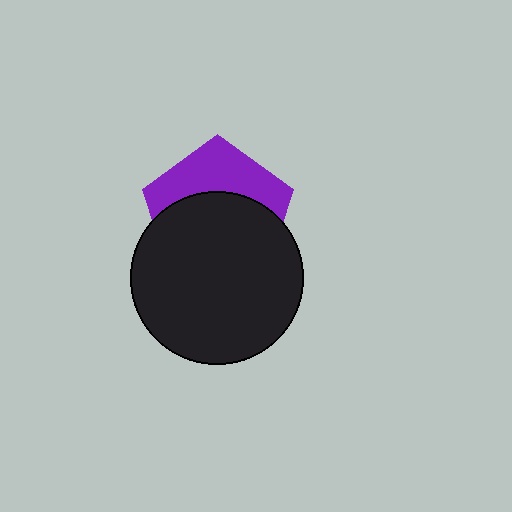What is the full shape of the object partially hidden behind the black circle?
The partially hidden object is a purple pentagon.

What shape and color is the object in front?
The object in front is a black circle.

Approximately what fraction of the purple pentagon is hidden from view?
Roughly 61% of the purple pentagon is hidden behind the black circle.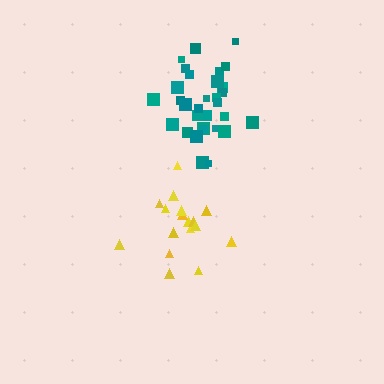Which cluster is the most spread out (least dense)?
Yellow.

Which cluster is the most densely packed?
Teal.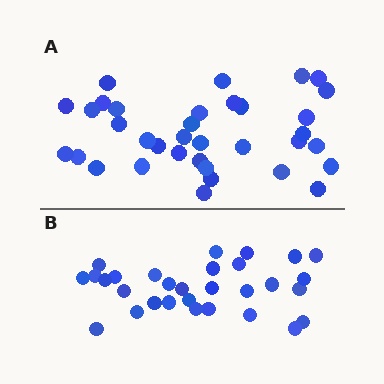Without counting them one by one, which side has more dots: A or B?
Region A (the top region) has more dots.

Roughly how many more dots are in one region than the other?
Region A has about 5 more dots than region B.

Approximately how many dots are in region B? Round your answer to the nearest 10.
About 30 dots.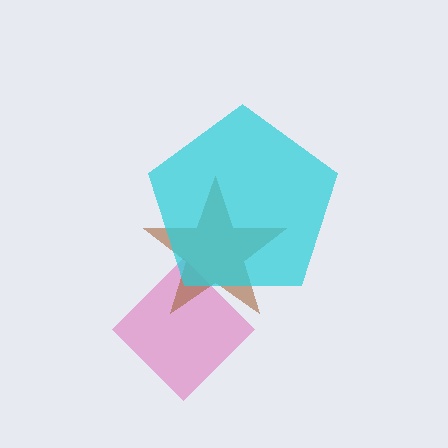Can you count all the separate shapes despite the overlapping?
Yes, there are 3 separate shapes.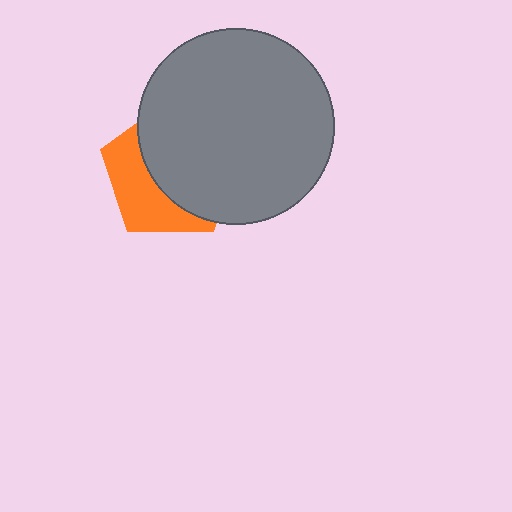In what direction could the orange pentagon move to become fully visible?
The orange pentagon could move left. That would shift it out from behind the gray circle entirely.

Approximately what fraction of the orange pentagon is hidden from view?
Roughly 61% of the orange pentagon is hidden behind the gray circle.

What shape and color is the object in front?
The object in front is a gray circle.